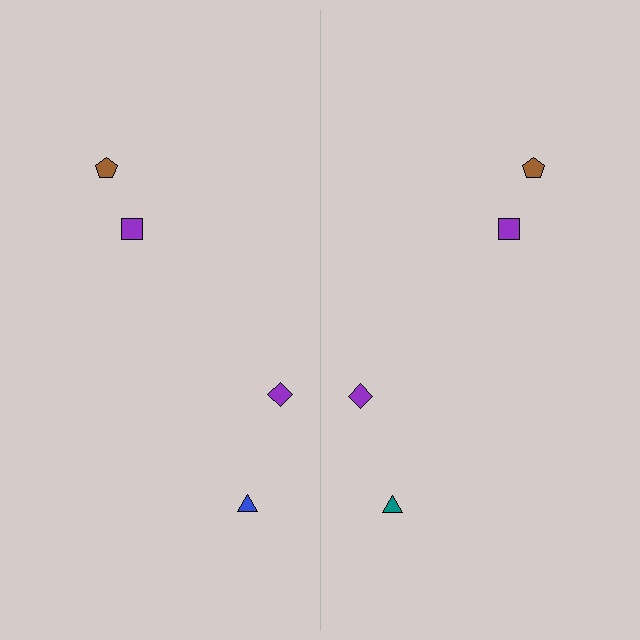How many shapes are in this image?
There are 8 shapes in this image.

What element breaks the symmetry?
The teal triangle on the right side breaks the symmetry — its mirror counterpart is blue.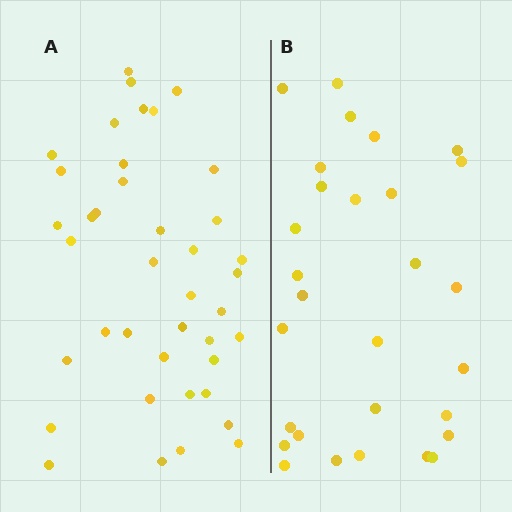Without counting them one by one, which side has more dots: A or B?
Region A (the left region) has more dots.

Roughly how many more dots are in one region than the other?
Region A has roughly 12 or so more dots than region B.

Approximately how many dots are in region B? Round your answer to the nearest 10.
About 30 dots. (The exact count is 29, which rounds to 30.)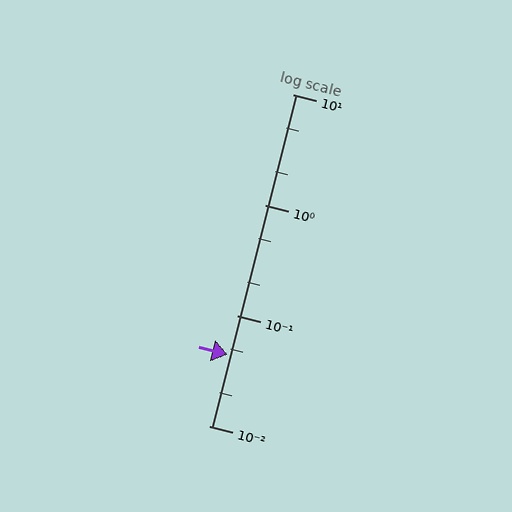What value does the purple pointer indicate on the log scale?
The pointer indicates approximately 0.044.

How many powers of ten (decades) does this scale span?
The scale spans 3 decades, from 0.01 to 10.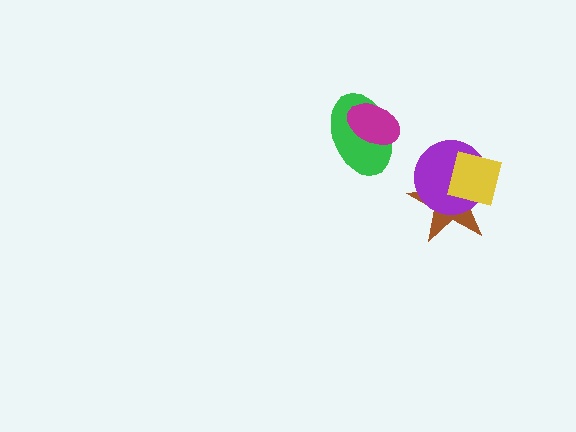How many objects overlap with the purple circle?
2 objects overlap with the purple circle.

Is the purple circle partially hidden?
Yes, it is partially covered by another shape.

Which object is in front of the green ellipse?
The magenta ellipse is in front of the green ellipse.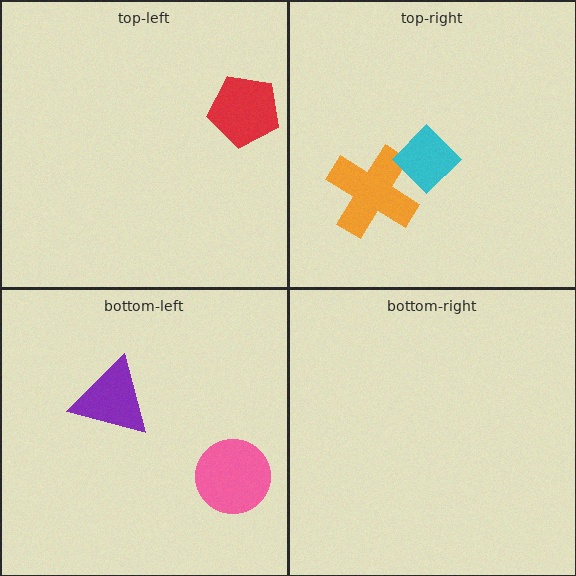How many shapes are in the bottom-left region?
2.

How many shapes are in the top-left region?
1.